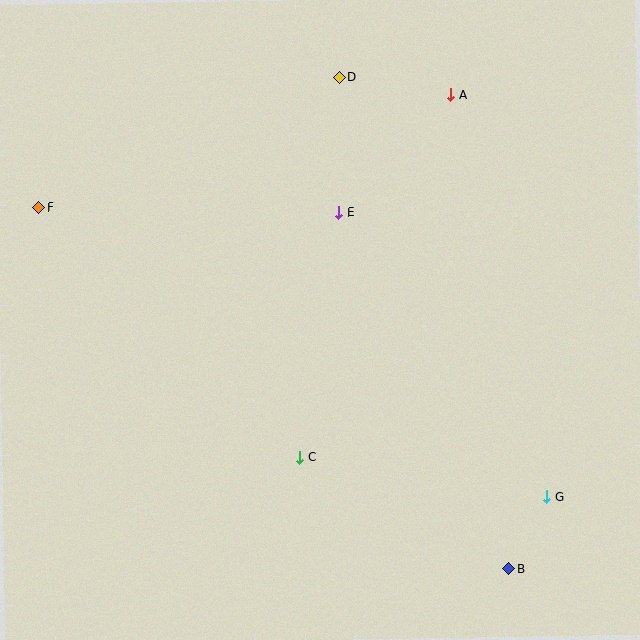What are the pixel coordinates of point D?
Point D is at (339, 77).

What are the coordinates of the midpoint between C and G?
The midpoint between C and G is at (423, 477).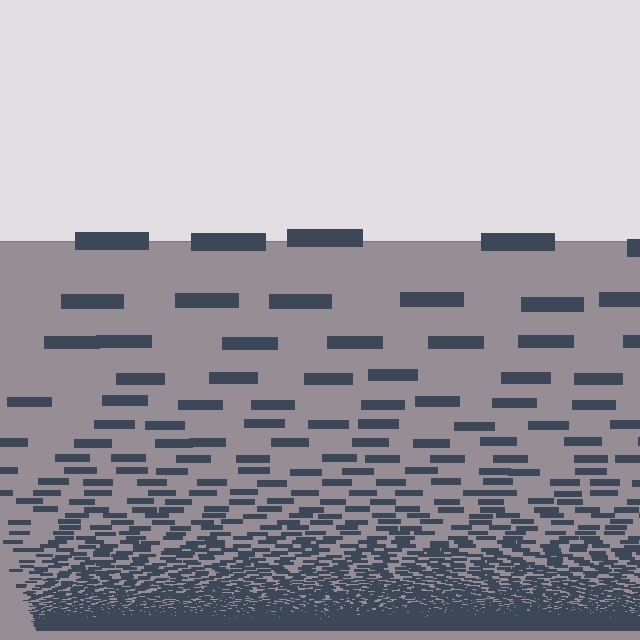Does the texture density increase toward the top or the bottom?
Density increases toward the bottom.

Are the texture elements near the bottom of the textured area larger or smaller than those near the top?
Smaller. The gradient is inverted — elements near the bottom are smaller and denser.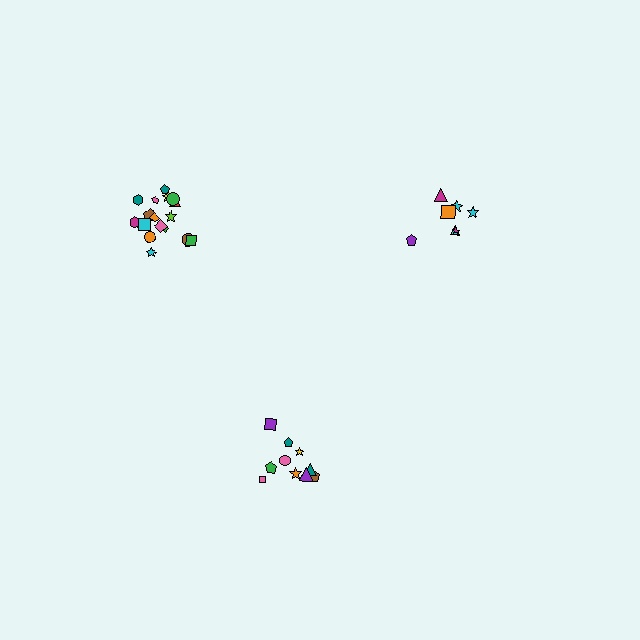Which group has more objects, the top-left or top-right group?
The top-left group.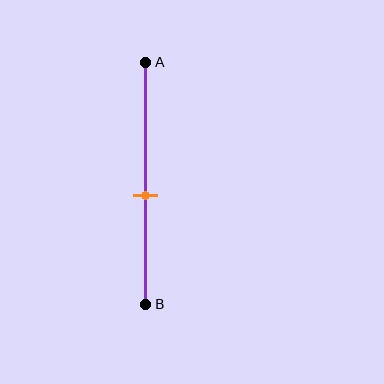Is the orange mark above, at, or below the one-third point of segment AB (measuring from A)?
The orange mark is below the one-third point of segment AB.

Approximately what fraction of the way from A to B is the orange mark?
The orange mark is approximately 55% of the way from A to B.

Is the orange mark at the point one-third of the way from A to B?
No, the mark is at about 55% from A, not at the 33% one-third point.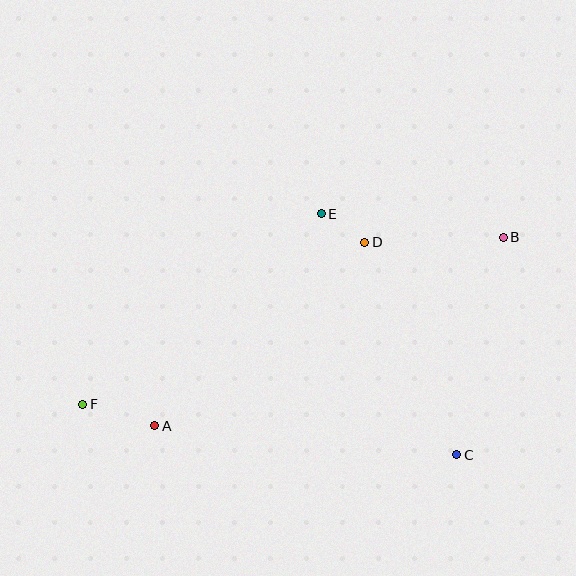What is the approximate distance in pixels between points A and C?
The distance between A and C is approximately 303 pixels.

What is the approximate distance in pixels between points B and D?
The distance between B and D is approximately 138 pixels.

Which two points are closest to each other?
Points D and E are closest to each other.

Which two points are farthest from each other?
Points B and F are farthest from each other.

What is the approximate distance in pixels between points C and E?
The distance between C and E is approximately 276 pixels.